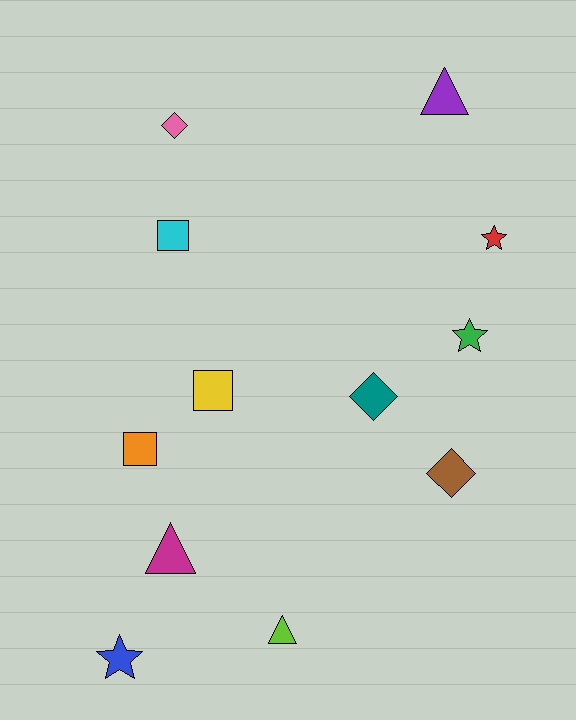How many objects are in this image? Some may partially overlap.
There are 12 objects.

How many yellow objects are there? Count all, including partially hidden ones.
There is 1 yellow object.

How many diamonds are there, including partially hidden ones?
There are 3 diamonds.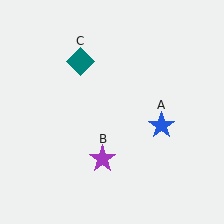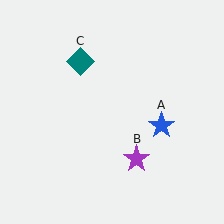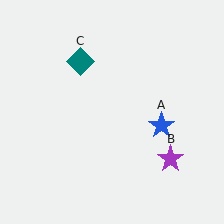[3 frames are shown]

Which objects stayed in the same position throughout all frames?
Blue star (object A) and teal diamond (object C) remained stationary.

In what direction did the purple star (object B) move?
The purple star (object B) moved right.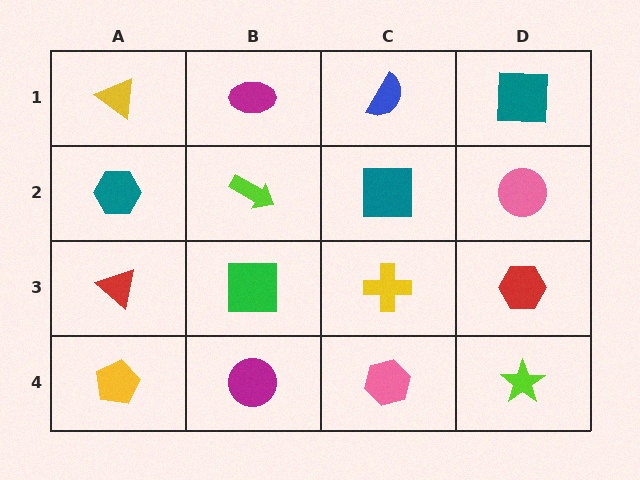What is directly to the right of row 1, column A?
A magenta ellipse.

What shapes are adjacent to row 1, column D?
A pink circle (row 2, column D), a blue semicircle (row 1, column C).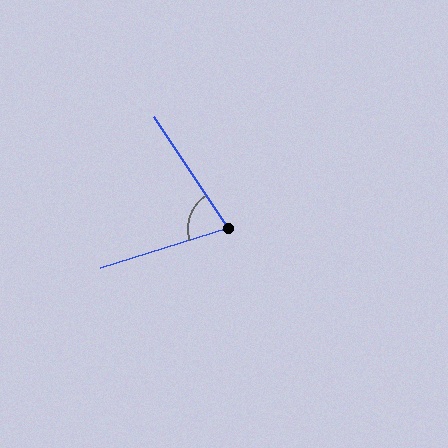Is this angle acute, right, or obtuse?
It is acute.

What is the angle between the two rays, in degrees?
Approximately 74 degrees.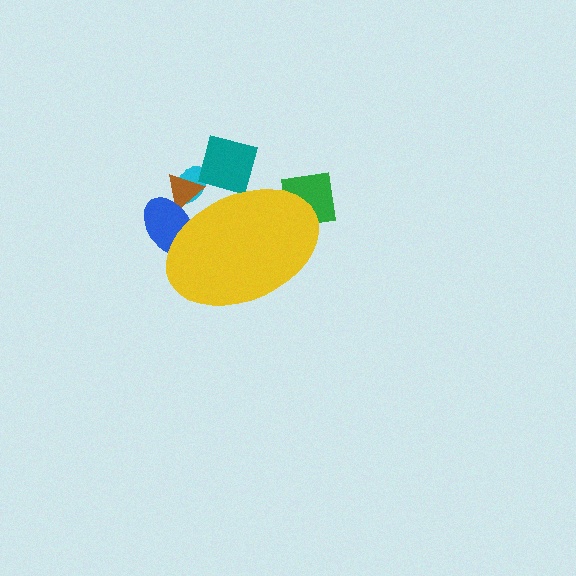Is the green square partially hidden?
Yes, the green square is partially hidden behind the yellow ellipse.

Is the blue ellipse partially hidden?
Yes, the blue ellipse is partially hidden behind the yellow ellipse.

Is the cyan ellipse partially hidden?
Yes, the cyan ellipse is partially hidden behind the yellow ellipse.